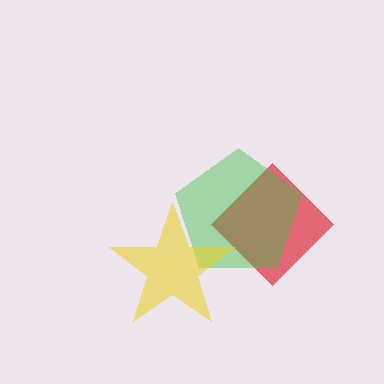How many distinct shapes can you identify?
There are 3 distinct shapes: a red diamond, a green pentagon, a yellow star.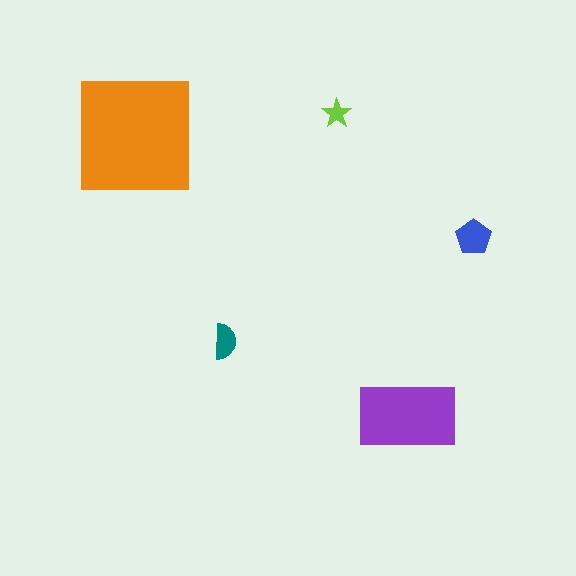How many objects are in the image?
There are 5 objects in the image.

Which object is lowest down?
The purple rectangle is bottommost.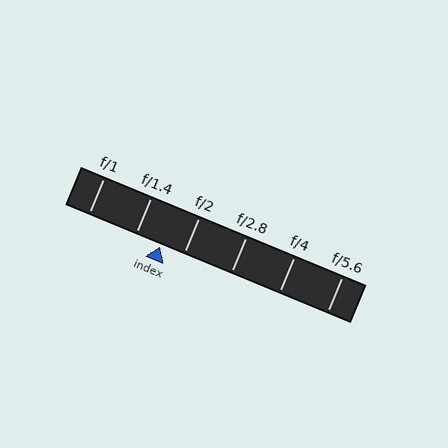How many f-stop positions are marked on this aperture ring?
There are 6 f-stop positions marked.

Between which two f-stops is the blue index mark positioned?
The index mark is between f/1.4 and f/2.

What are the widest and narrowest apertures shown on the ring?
The widest aperture shown is f/1 and the narrowest is f/5.6.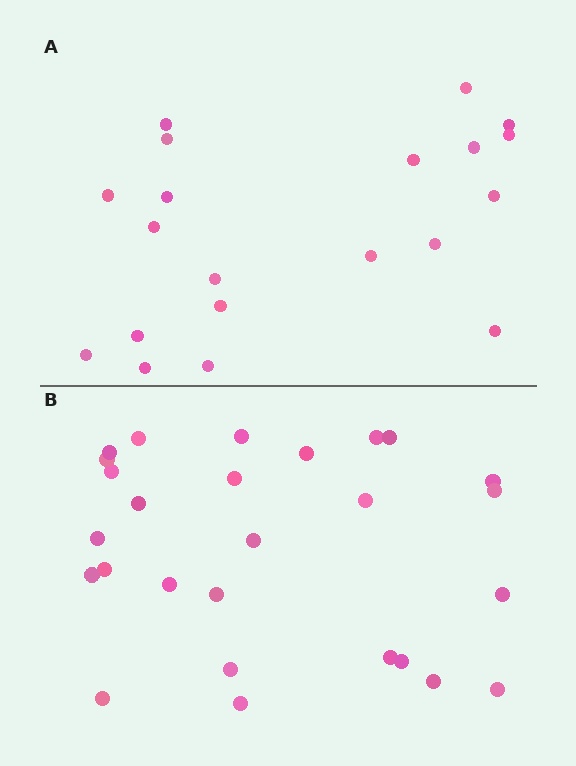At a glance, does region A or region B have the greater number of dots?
Region B (the bottom region) has more dots.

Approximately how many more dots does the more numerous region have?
Region B has roughly 8 or so more dots than region A.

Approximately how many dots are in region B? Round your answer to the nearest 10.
About 30 dots. (The exact count is 27, which rounds to 30.)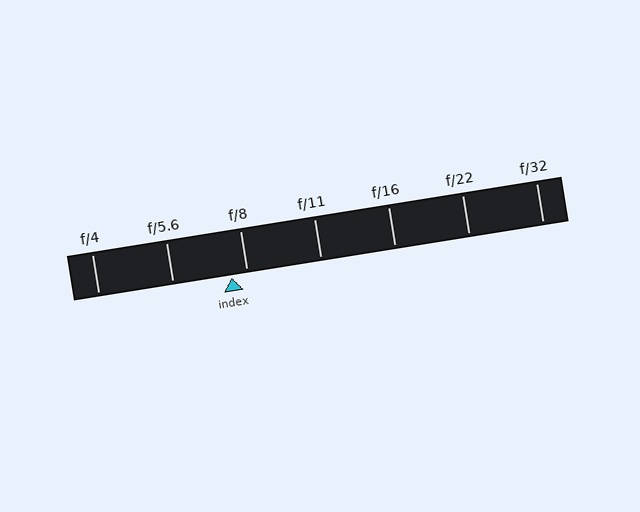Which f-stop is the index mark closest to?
The index mark is closest to f/8.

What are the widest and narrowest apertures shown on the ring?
The widest aperture shown is f/4 and the narrowest is f/32.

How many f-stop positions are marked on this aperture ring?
There are 7 f-stop positions marked.